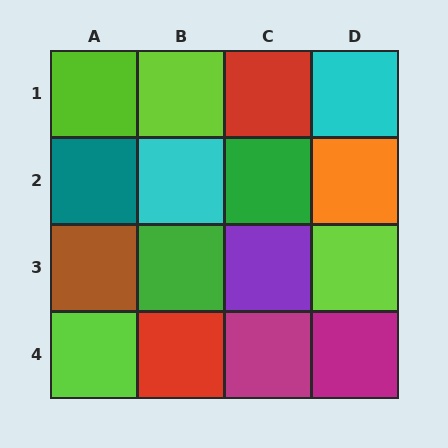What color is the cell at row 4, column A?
Lime.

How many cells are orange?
1 cell is orange.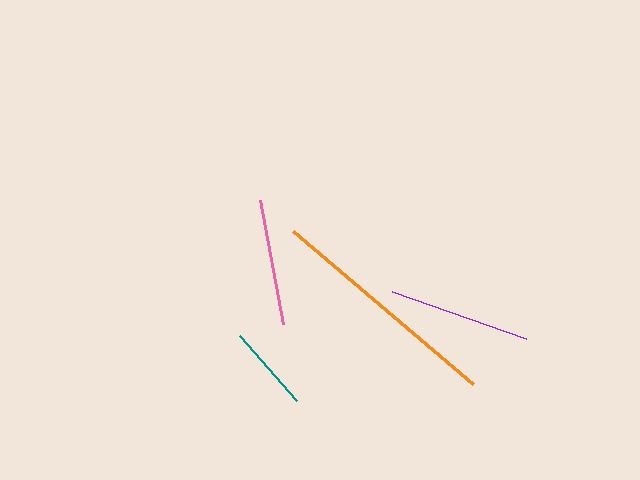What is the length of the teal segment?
The teal segment is approximately 87 pixels long.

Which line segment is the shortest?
The teal line is the shortest at approximately 87 pixels.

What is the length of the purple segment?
The purple segment is approximately 143 pixels long.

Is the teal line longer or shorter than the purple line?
The purple line is longer than the teal line.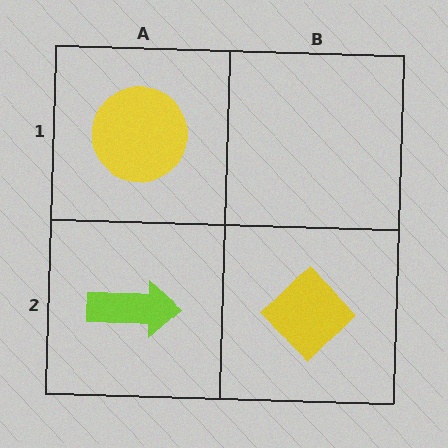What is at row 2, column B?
A yellow diamond.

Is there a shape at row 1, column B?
No, that cell is empty.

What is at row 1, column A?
A yellow circle.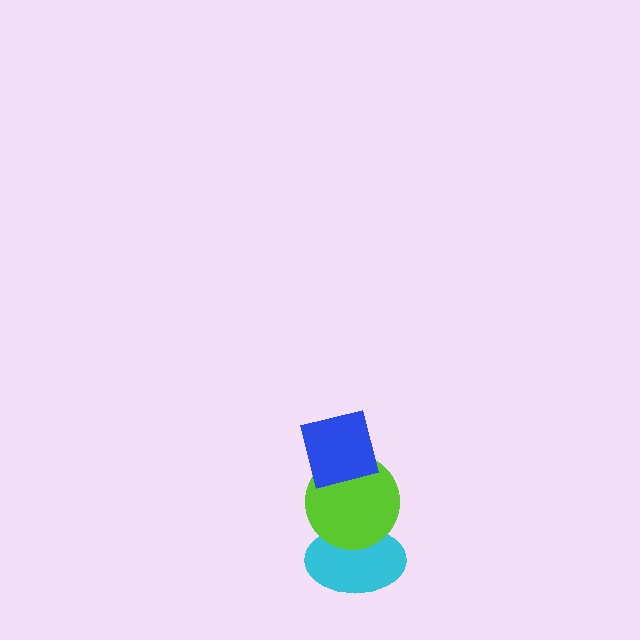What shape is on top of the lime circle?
The blue square is on top of the lime circle.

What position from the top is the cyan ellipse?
The cyan ellipse is 3rd from the top.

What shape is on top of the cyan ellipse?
The lime circle is on top of the cyan ellipse.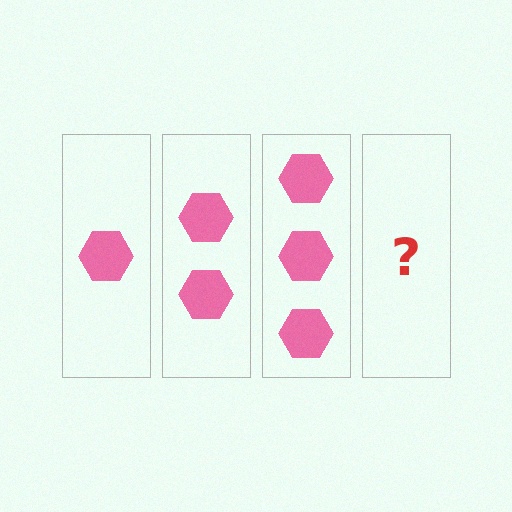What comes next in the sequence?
The next element should be 4 hexagons.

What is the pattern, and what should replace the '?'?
The pattern is that each step adds one more hexagon. The '?' should be 4 hexagons.